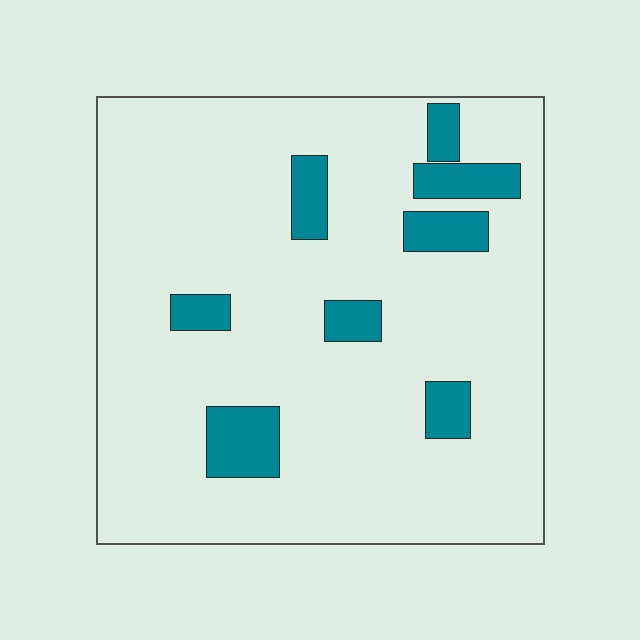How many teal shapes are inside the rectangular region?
8.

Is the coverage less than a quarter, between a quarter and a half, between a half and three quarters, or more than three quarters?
Less than a quarter.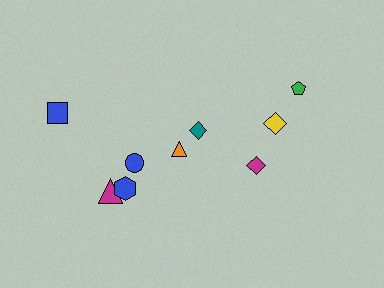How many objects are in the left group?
There are 6 objects.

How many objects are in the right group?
There are 3 objects.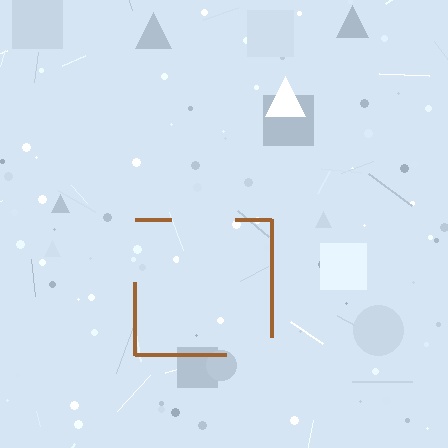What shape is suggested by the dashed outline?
The dashed outline suggests a square.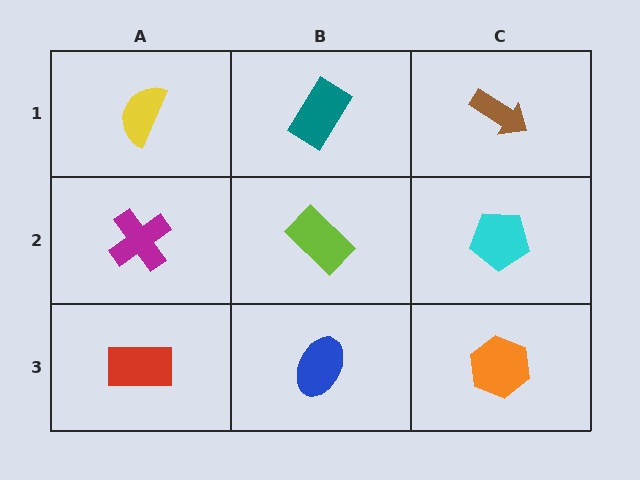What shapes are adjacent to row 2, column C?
A brown arrow (row 1, column C), an orange hexagon (row 3, column C), a lime rectangle (row 2, column B).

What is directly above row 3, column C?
A cyan pentagon.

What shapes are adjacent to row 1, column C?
A cyan pentagon (row 2, column C), a teal rectangle (row 1, column B).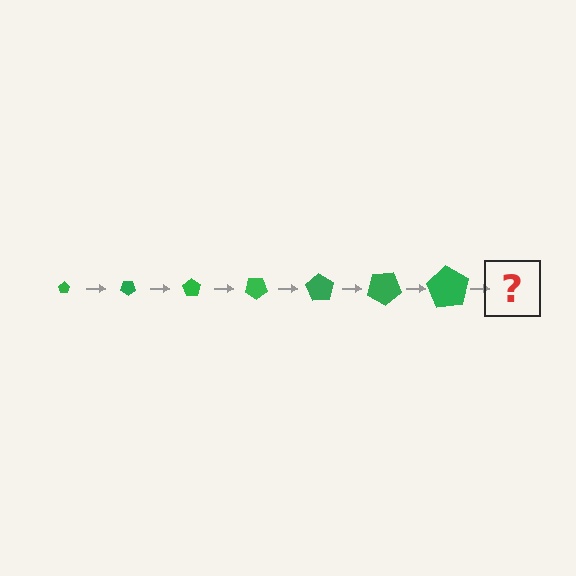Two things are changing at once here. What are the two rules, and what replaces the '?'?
The two rules are that the pentagon grows larger each step and it rotates 35 degrees each step. The '?' should be a pentagon, larger than the previous one and rotated 245 degrees from the start.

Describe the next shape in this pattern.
It should be a pentagon, larger than the previous one and rotated 245 degrees from the start.